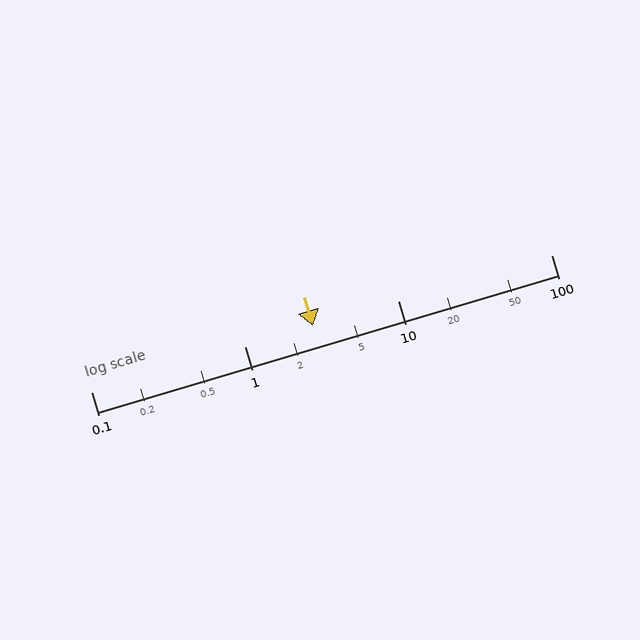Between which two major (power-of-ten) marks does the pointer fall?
The pointer is between 1 and 10.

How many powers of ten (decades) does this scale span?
The scale spans 3 decades, from 0.1 to 100.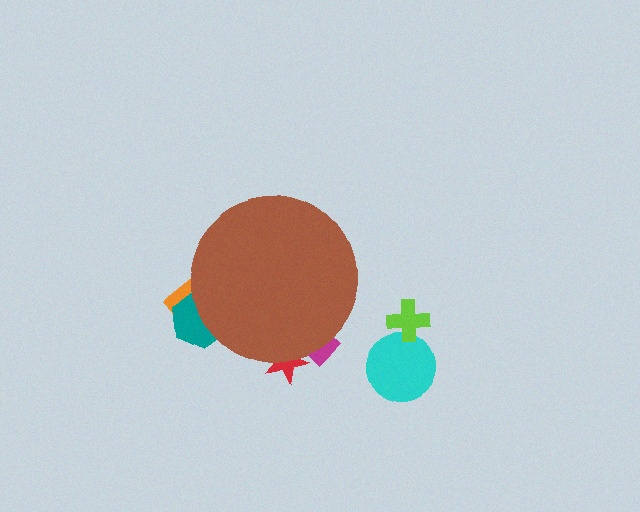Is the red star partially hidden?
Yes, the red star is partially hidden behind the brown circle.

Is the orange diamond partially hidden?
Yes, the orange diamond is partially hidden behind the brown circle.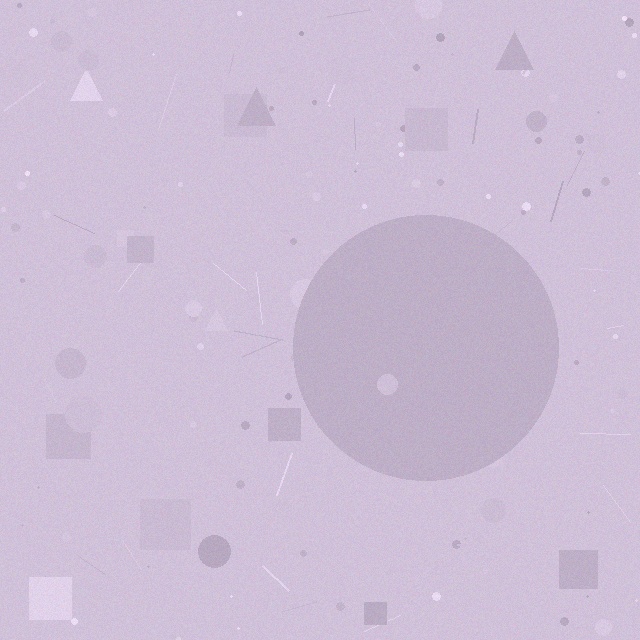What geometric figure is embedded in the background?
A circle is embedded in the background.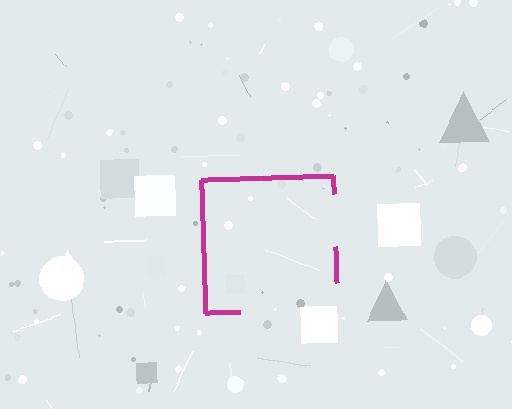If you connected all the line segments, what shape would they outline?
They would outline a square.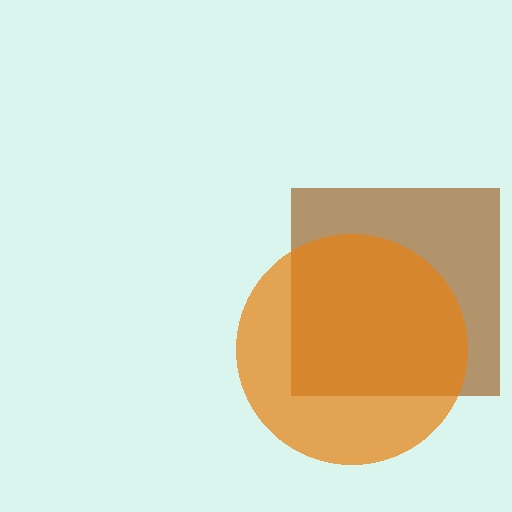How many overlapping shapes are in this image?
There are 2 overlapping shapes in the image.